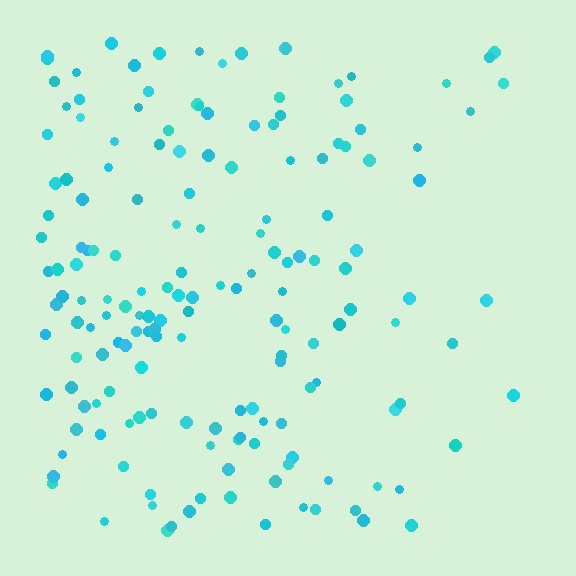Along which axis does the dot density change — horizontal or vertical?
Horizontal.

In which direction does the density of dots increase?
From right to left, with the left side densest.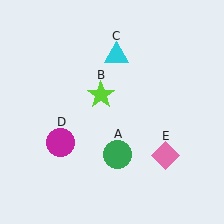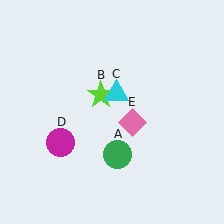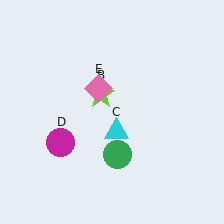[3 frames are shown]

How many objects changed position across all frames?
2 objects changed position: cyan triangle (object C), pink diamond (object E).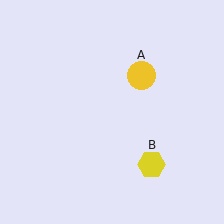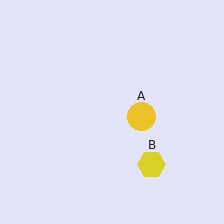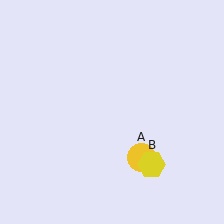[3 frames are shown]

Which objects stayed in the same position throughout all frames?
Yellow hexagon (object B) remained stationary.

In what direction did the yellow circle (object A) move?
The yellow circle (object A) moved down.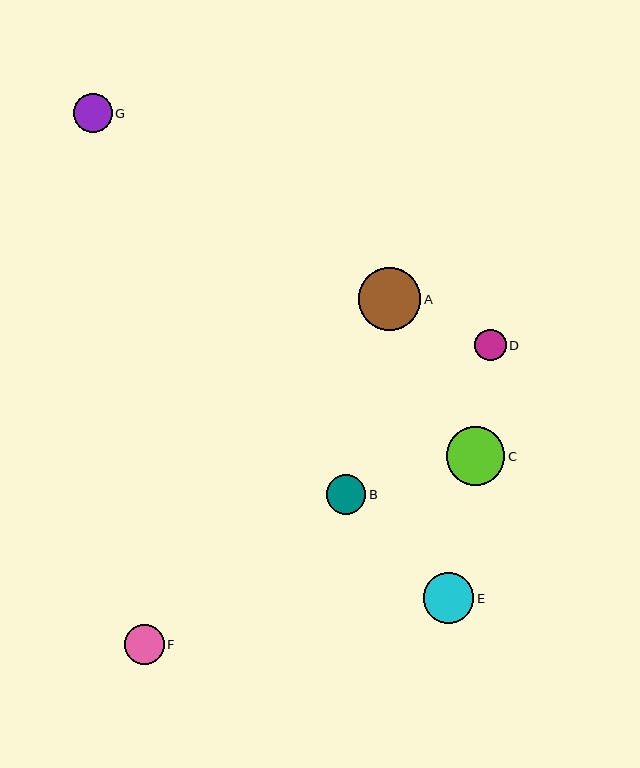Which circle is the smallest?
Circle D is the smallest with a size of approximately 31 pixels.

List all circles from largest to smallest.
From largest to smallest: A, C, E, F, B, G, D.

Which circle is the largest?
Circle A is the largest with a size of approximately 62 pixels.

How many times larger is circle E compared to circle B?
Circle E is approximately 1.3 times the size of circle B.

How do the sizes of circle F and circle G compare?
Circle F and circle G are approximately the same size.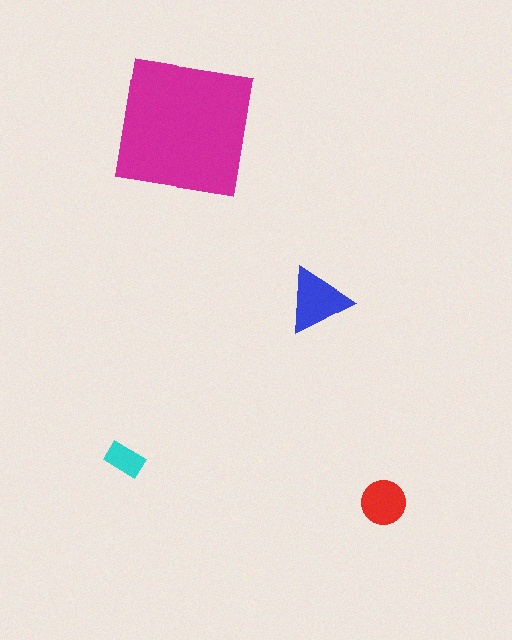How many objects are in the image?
There are 4 objects in the image.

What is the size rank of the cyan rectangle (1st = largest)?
4th.